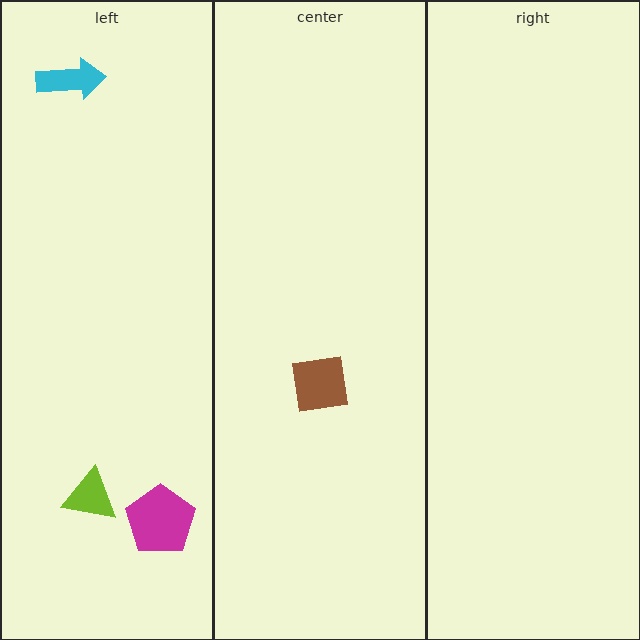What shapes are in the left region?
The magenta pentagon, the lime triangle, the cyan arrow.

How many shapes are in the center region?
1.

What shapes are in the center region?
The brown square.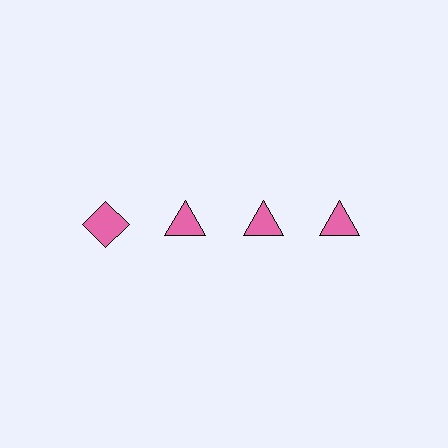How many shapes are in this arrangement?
There are 4 shapes arranged in a grid pattern.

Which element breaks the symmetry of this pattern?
The pink diamond in the top row, leftmost column breaks the symmetry. All other shapes are pink triangles.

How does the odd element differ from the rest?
It has a different shape: diamond instead of triangle.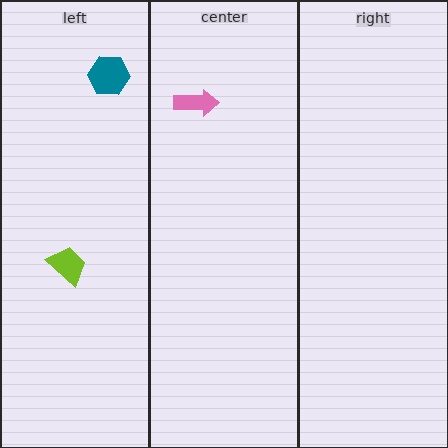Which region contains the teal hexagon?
The left region.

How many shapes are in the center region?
1.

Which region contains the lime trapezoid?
The left region.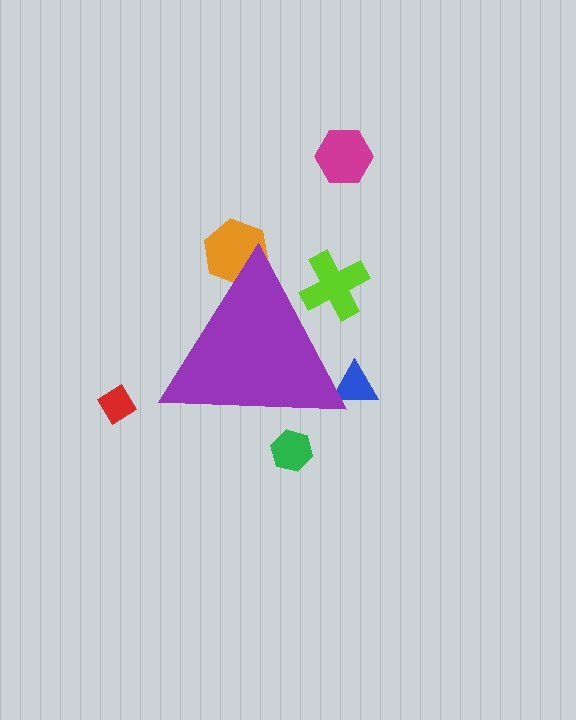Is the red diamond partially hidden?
No, the red diamond is fully visible.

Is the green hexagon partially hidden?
Yes, the green hexagon is partially hidden behind the purple triangle.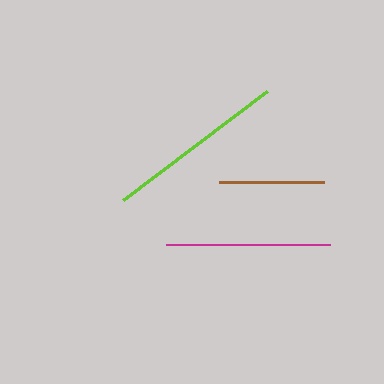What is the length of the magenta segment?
The magenta segment is approximately 164 pixels long.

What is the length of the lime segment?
The lime segment is approximately 180 pixels long.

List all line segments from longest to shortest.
From longest to shortest: lime, magenta, brown.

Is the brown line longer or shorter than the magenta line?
The magenta line is longer than the brown line.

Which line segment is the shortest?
The brown line is the shortest at approximately 105 pixels.